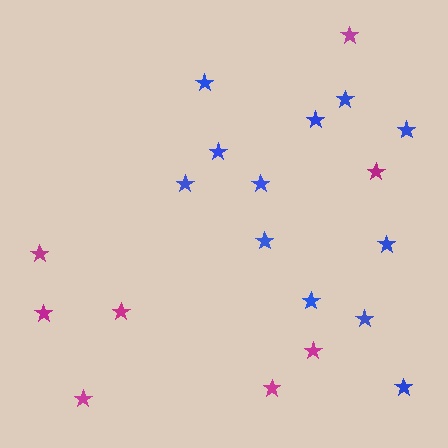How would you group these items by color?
There are 2 groups: one group of magenta stars (8) and one group of blue stars (12).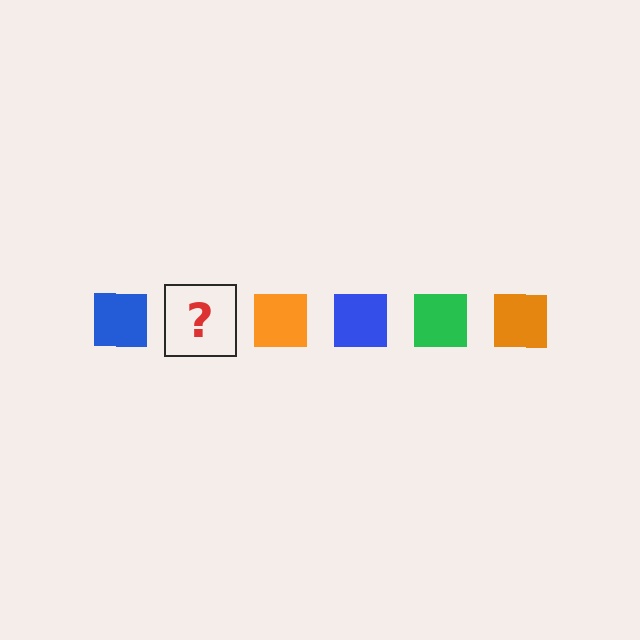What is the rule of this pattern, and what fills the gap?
The rule is that the pattern cycles through blue, green, orange squares. The gap should be filled with a green square.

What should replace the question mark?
The question mark should be replaced with a green square.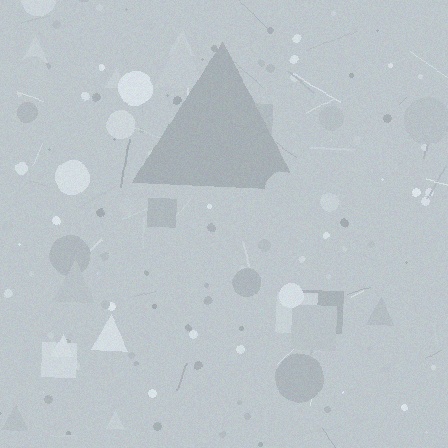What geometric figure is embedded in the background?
A triangle is embedded in the background.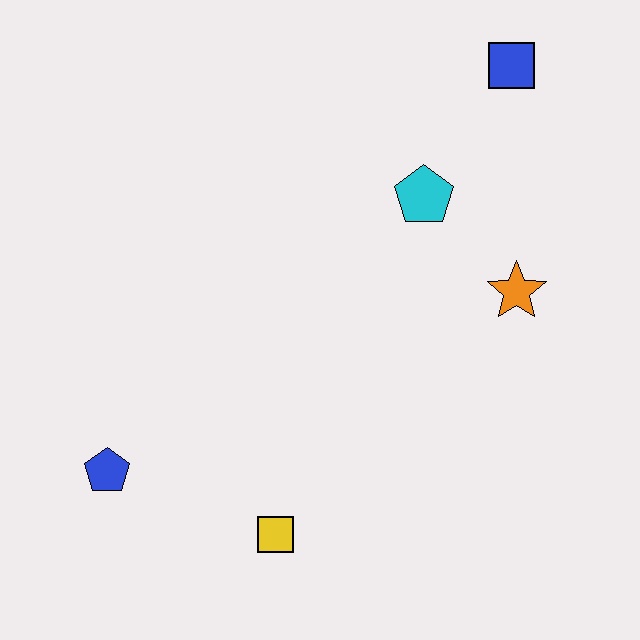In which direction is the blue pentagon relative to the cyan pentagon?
The blue pentagon is to the left of the cyan pentagon.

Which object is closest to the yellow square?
The blue pentagon is closest to the yellow square.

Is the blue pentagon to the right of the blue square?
No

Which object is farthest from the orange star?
The blue pentagon is farthest from the orange star.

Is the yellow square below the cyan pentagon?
Yes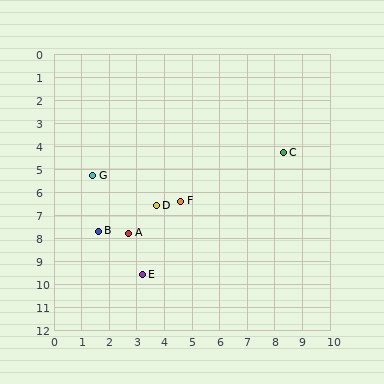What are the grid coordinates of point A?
Point A is at approximately (2.7, 7.8).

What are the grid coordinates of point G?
Point G is at approximately (1.4, 5.3).